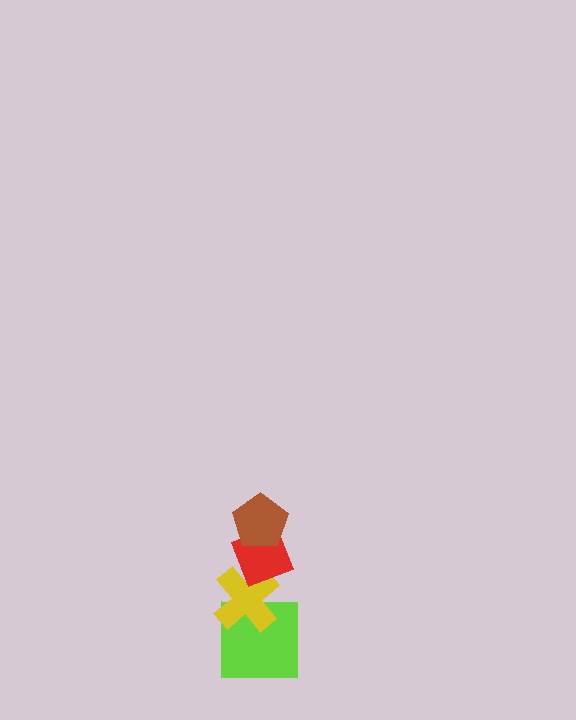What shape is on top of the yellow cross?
The red diamond is on top of the yellow cross.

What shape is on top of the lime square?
The yellow cross is on top of the lime square.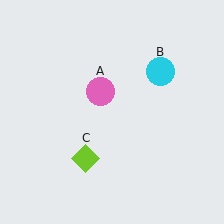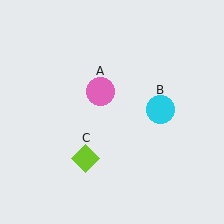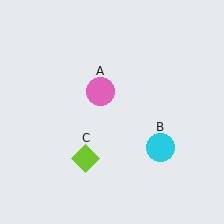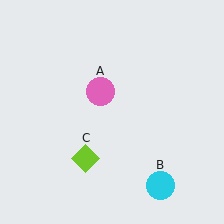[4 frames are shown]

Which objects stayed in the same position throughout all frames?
Pink circle (object A) and lime diamond (object C) remained stationary.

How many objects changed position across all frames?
1 object changed position: cyan circle (object B).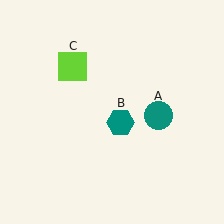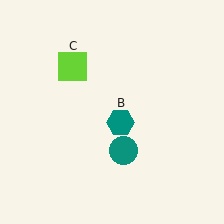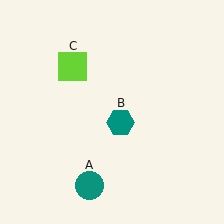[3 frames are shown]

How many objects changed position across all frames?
1 object changed position: teal circle (object A).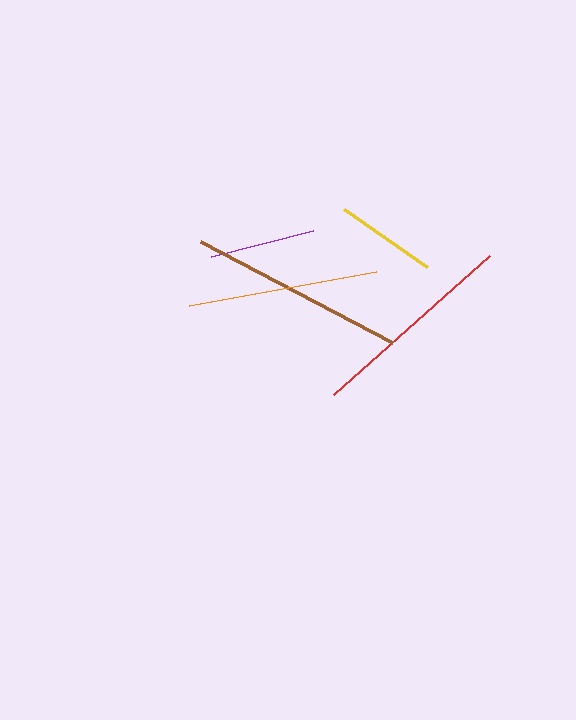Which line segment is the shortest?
The yellow line is the shortest at approximately 100 pixels.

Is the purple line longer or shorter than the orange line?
The orange line is longer than the purple line.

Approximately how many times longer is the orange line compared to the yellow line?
The orange line is approximately 1.9 times the length of the yellow line.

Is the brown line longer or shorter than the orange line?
The brown line is longer than the orange line.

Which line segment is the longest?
The brown line is the longest at approximately 216 pixels.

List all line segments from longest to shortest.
From longest to shortest: brown, red, orange, purple, yellow.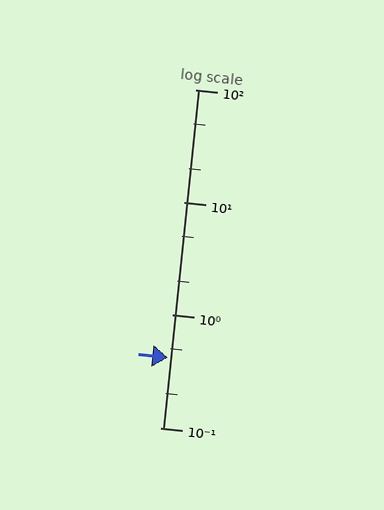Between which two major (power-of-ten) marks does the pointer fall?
The pointer is between 0.1 and 1.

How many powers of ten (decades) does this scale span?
The scale spans 3 decades, from 0.1 to 100.